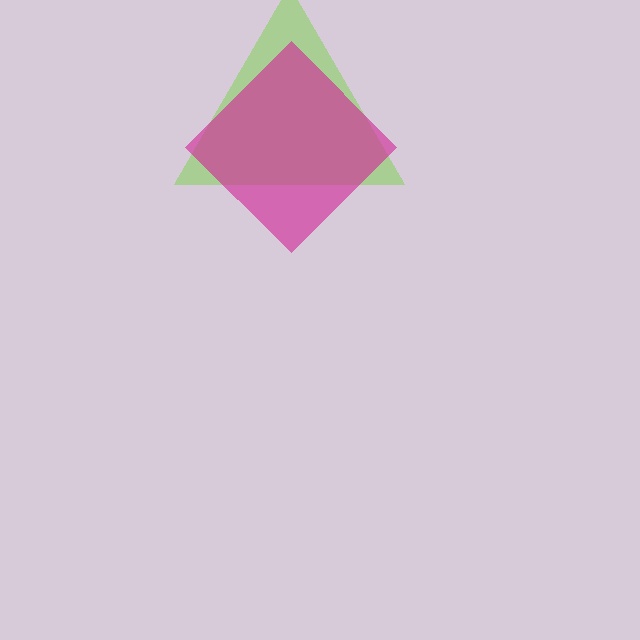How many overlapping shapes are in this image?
There are 2 overlapping shapes in the image.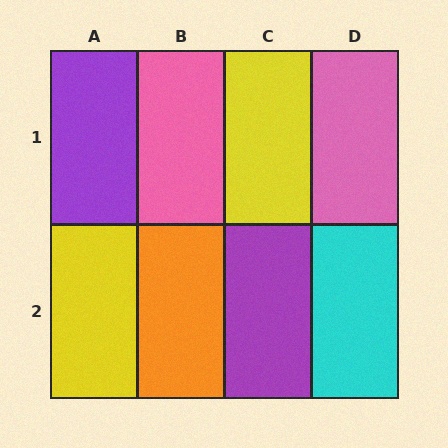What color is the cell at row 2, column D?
Cyan.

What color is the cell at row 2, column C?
Purple.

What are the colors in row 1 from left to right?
Purple, pink, yellow, pink.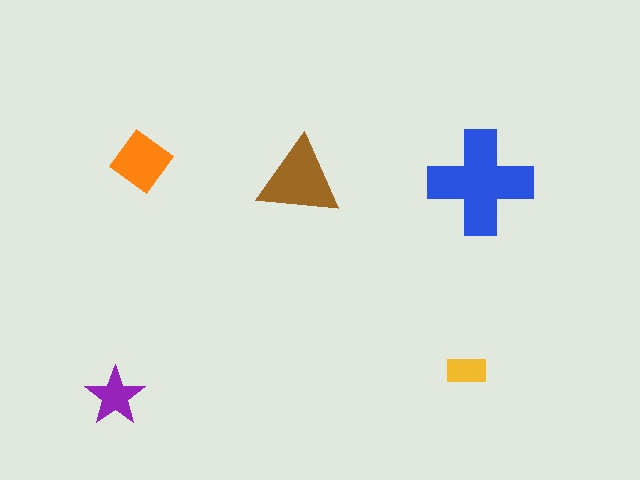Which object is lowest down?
The purple star is bottommost.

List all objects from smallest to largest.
The yellow rectangle, the purple star, the orange diamond, the brown triangle, the blue cross.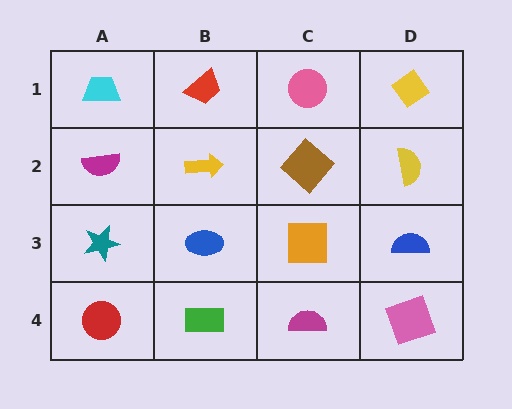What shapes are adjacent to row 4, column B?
A blue ellipse (row 3, column B), a red circle (row 4, column A), a magenta semicircle (row 4, column C).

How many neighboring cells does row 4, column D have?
2.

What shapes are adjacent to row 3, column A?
A magenta semicircle (row 2, column A), a red circle (row 4, column A), a blue ellipse (row 3, column B).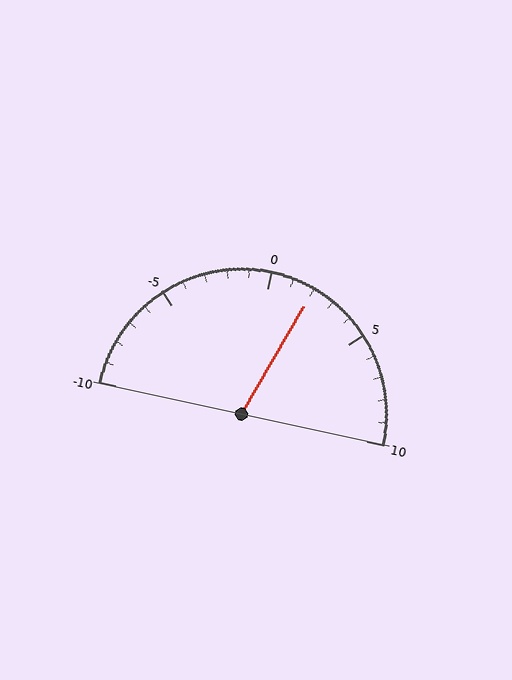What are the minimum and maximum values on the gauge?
The gauge ranges from -10 to 10.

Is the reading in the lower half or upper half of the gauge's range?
The reading is in the upper half of the range (-10 to 10).